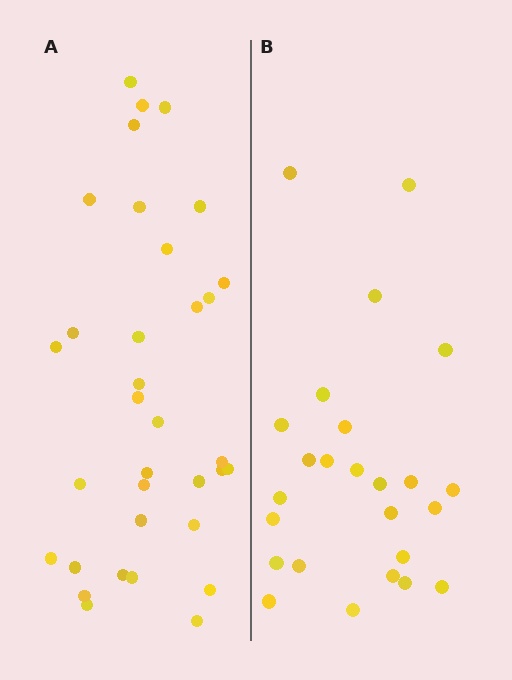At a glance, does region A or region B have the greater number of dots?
Region A (the left region) has more dots.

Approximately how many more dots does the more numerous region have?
Region A has roughly 8 or so more dots than region B.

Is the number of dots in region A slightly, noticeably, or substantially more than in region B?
Region A has noticeably more, but not dramatically so. The ratio is roughly 1.4 to 1.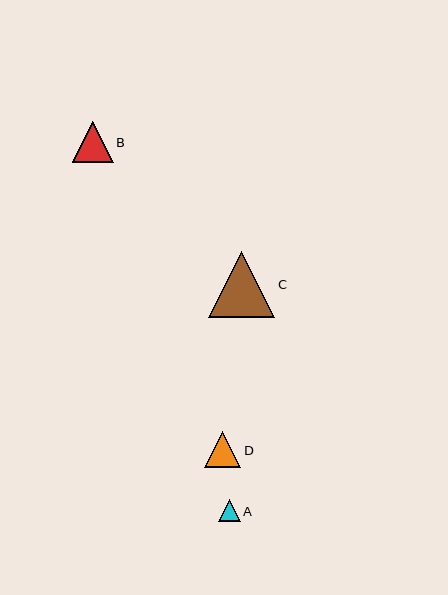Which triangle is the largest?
Triangle C is the largest with a size of approximately 66 pixels.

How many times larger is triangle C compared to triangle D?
Triangle C is approximately 1.8 times the size of triangle D.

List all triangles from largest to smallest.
From largest to smallest: C, B, D, A.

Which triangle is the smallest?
Triangle A is the smallest with a size of approximately 22 pixels.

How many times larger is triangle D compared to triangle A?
Triangle D is approximately 1.6 times the size of triangle A.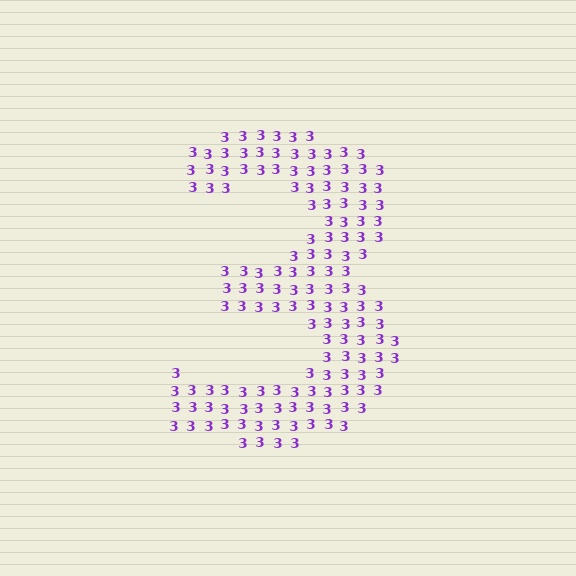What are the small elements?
The small elements are digit 3's.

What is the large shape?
The large shape is the digit 3.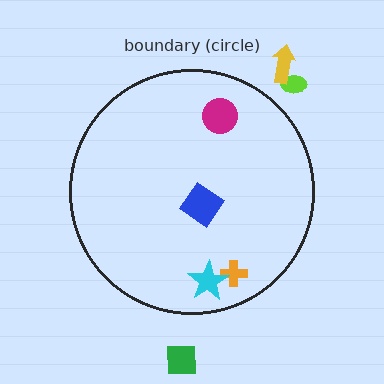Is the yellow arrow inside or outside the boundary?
Outside.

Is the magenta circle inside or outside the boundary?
Inside.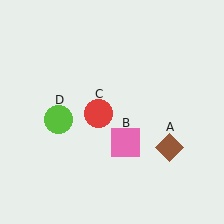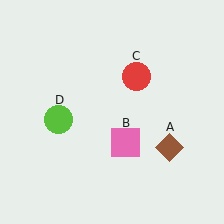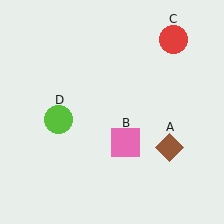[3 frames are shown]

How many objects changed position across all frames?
1 object changed position: red circle (object C).